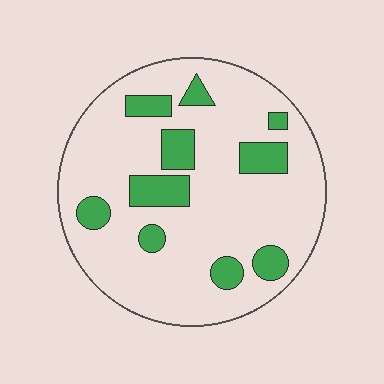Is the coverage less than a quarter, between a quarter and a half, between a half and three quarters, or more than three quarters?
Less than a quarter.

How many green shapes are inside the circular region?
10.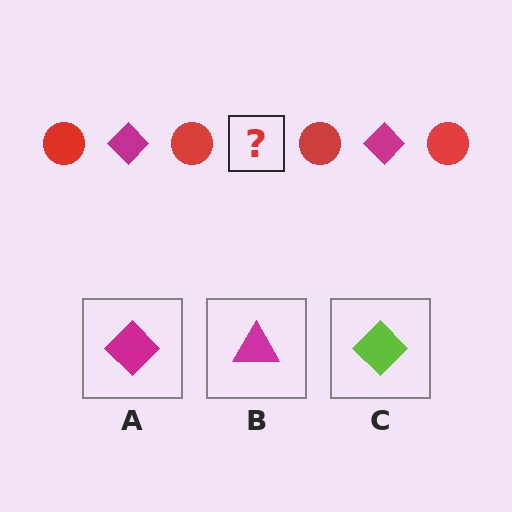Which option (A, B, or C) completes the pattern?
A.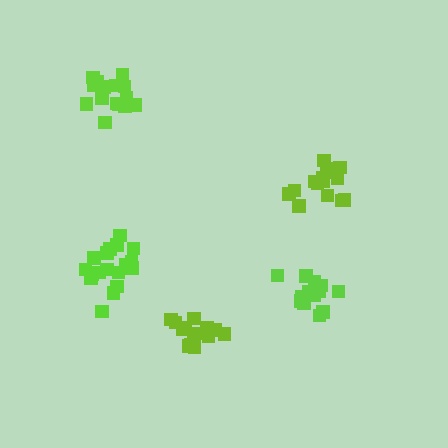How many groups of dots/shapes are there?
There are 5 groups.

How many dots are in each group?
Group 1: 19 dots, Group 2: 17 dots, Group 3: 17 dots, Group 4: 16 dots, Group 5: 15 dots (84 total).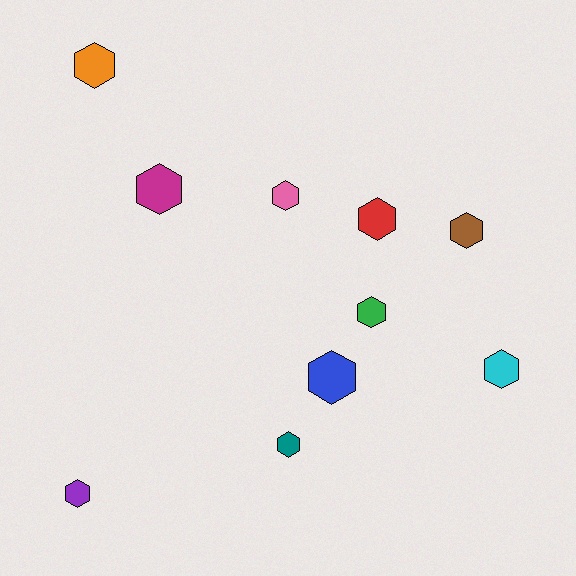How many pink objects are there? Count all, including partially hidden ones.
There is 1 pink object.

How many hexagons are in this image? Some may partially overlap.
There are 10 hexagons.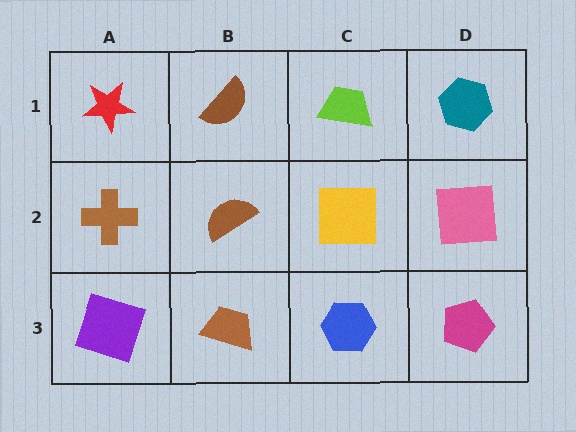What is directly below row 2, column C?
A blue hexagon.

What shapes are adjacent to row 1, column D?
A pink square (row 2, column D), a lime trapezoid (row 1, column C).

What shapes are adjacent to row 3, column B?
A brown semicircle (row 2, column B), a purple square (row 3, column A), a blue hexagon (row 3, column C).